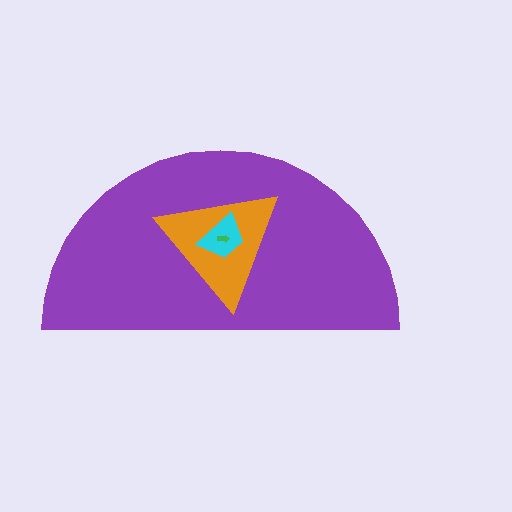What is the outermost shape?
The purple semicircle.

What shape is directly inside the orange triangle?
The cyan trapezoid.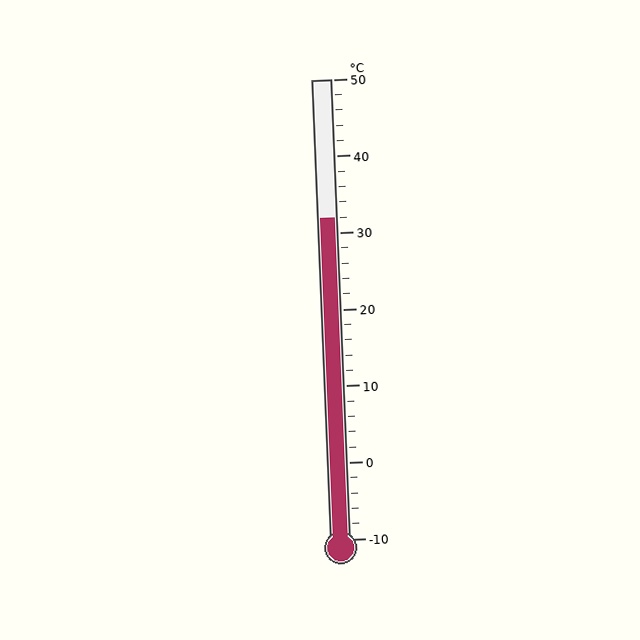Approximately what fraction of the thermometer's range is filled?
The thermometer is filled to approximately 70% of its range.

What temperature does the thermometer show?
The thermometer shows approximately 32°C.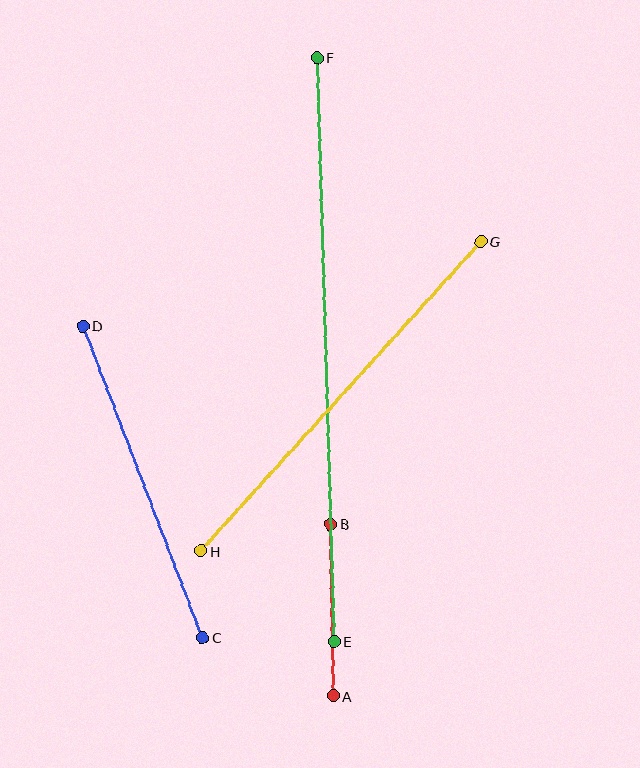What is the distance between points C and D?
The distance is approximately 334 pixels.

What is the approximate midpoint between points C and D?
The midpoint is at approximately (143, 482) pixels.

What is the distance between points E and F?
The distance is approximately 584 pixels.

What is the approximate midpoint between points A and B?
The midpoint is at approximately (332, 610) pixels.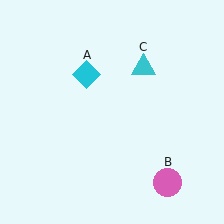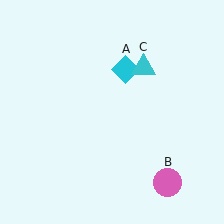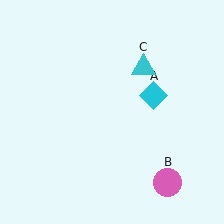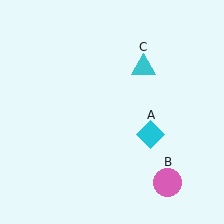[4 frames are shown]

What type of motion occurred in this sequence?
The cyan diamond (object A) rotated clockwise around the center of the scene.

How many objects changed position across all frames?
1 object changed position: cyan diamond (object A).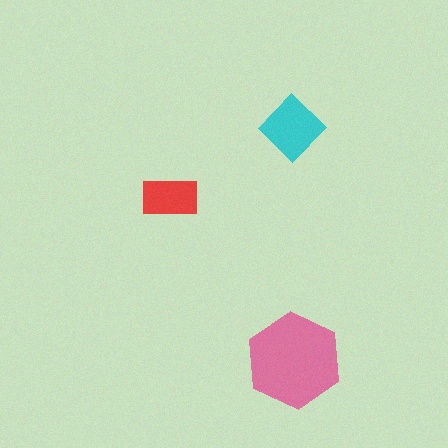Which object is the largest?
The pink hexagon.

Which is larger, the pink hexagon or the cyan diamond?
The pink hexagon.